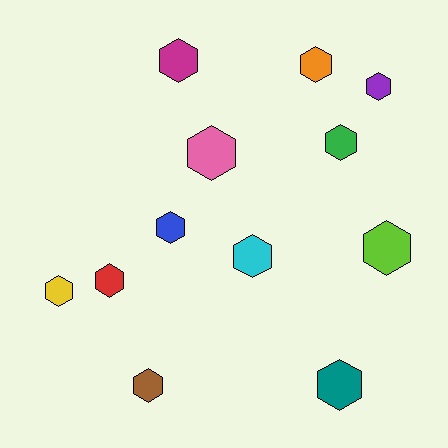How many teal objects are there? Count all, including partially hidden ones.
There is 1 teal object.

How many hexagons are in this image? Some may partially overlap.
There are 12 hexagons.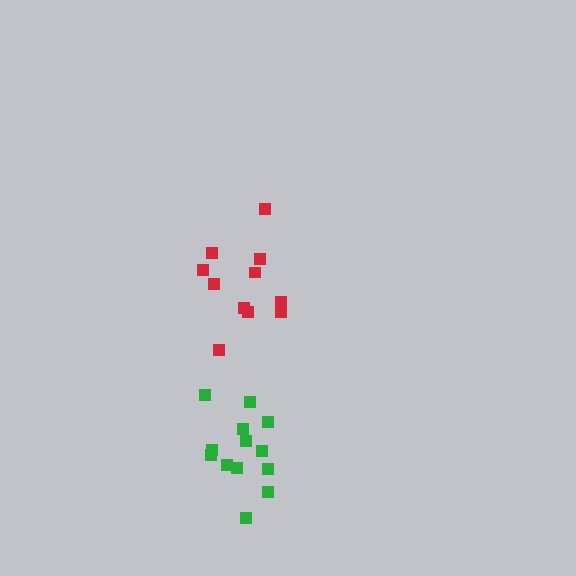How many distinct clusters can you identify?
There are 2 distinct clusters.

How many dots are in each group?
Group 1: 11 dots, Group 2: 13 dots (24 total).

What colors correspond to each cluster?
The clusters are colored: red, green.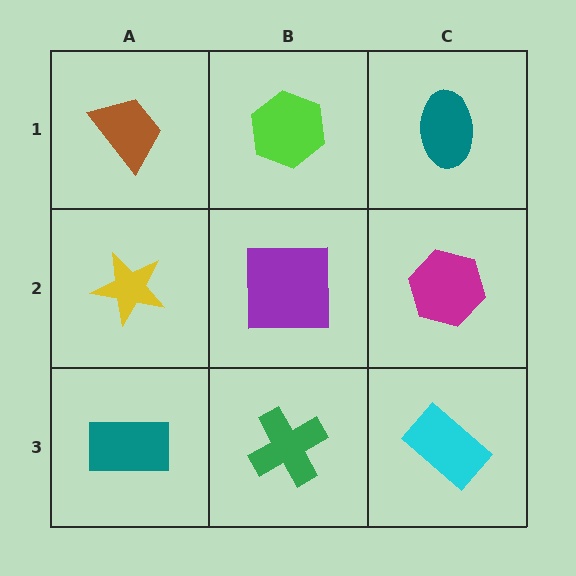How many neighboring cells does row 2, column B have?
4.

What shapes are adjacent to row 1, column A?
A yellow star (row 2, column A), a lime hexagon (row 1, column B).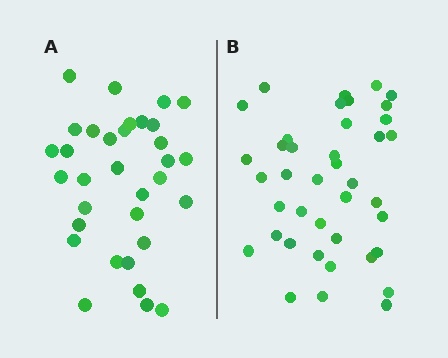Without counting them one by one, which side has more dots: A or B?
Region B (the right region) has more dots.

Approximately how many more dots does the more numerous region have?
Region B has roughly 8 or so more dots than region A.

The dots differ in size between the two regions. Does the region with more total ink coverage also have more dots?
No. Region A has more total ink coverage because its dots are larger, but region B actually contains more individual dots. Total area can be misleading — the number of items is what matters here.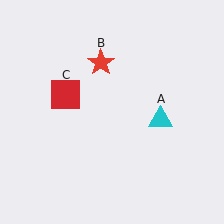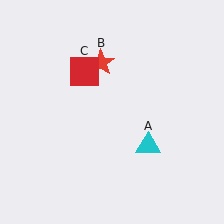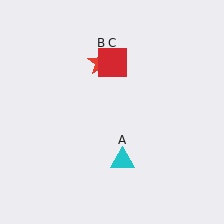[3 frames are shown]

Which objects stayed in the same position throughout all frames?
Red star (object B) remained stationary.